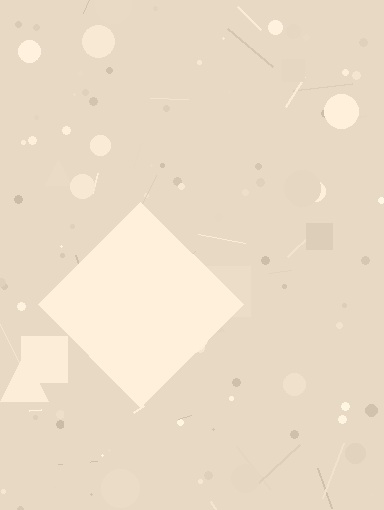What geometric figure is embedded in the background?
A diamond is embedded in the background.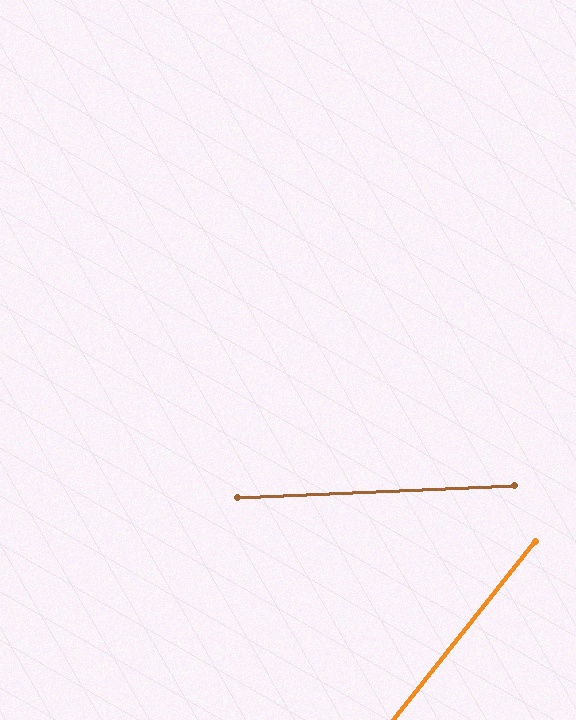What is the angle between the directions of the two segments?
Approximately 49 degrees.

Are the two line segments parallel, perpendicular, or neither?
Neither parallel nor perpendicular — they differ by about 49°.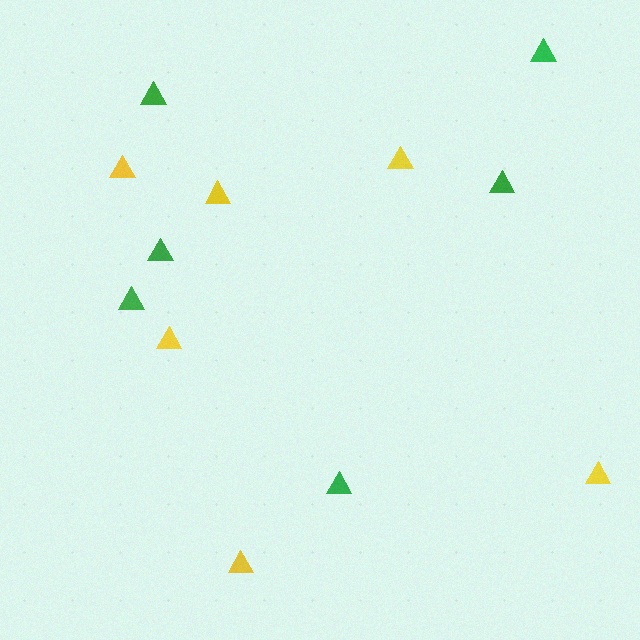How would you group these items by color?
There are 2 groups: one group of green triangles (6) and one group of yellow triangles (6).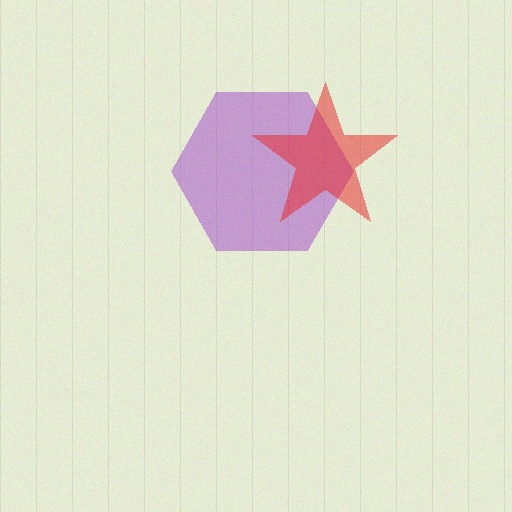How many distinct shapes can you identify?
There are 2 distinct shapes: a purple hexagon, a red star.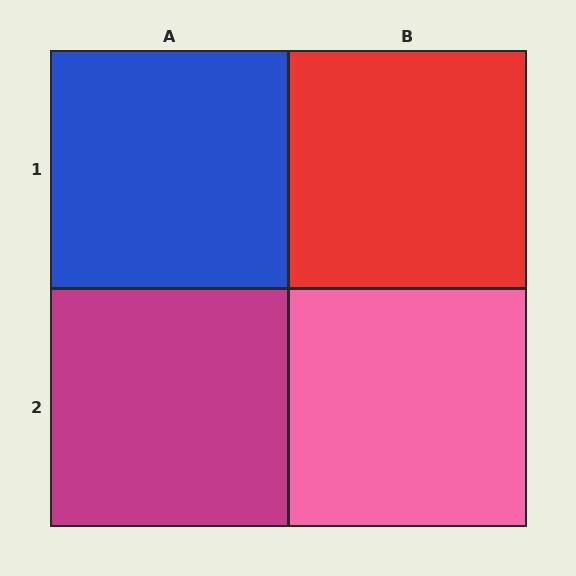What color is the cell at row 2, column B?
Pink.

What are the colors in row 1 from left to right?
Blue, red.